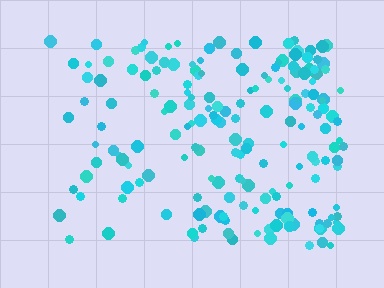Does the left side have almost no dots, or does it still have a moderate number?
Still a moderate number, just noticeably fewer than the right.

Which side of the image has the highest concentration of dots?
The right.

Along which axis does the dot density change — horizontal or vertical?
Horizontal.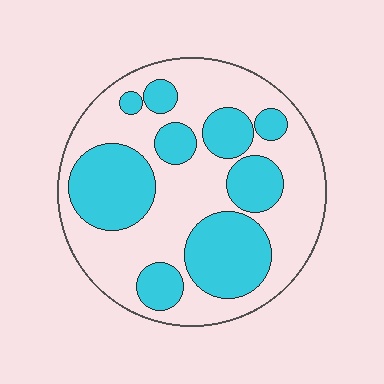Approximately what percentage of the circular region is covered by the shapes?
Approximately 40%.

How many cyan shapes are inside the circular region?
9.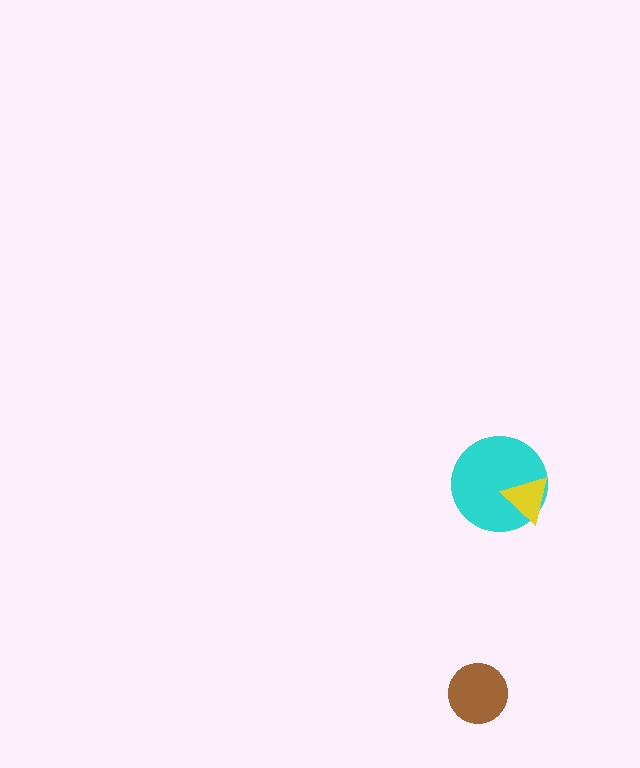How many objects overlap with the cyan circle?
1 object overlaps with the cyan circle.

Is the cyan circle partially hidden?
Yes, it is partially covered by another shape.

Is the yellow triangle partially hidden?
No, no other shape covers it.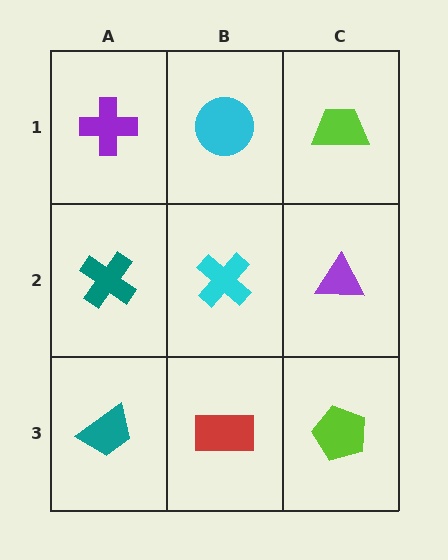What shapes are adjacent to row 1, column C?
A purple triangle (row 2, column C), a cyan circle (row 1, column B).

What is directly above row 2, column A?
A purple cross.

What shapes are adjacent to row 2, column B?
A cyan circle (row 1, column B), a red rectangle (row 3, column B), a teal cross (row 2, column A), a purple triangle (row 2, column C).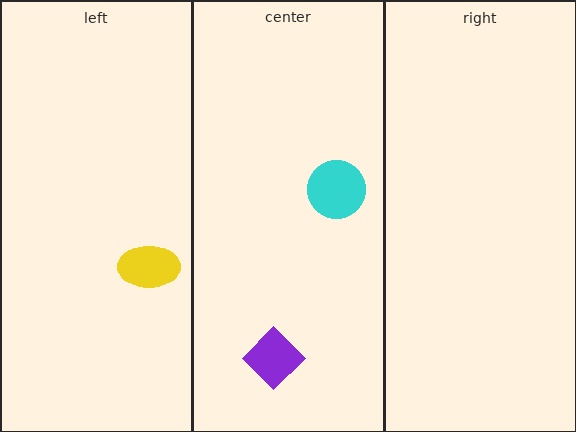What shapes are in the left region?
The yellow ellipse.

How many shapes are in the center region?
2.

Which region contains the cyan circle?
The center region.